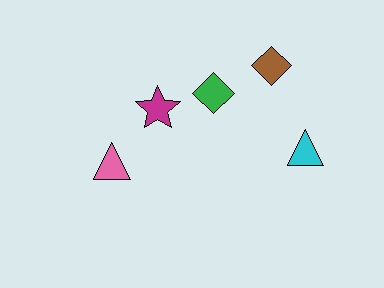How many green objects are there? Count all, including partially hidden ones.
There is 1 green object.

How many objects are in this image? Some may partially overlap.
There are 5 objects.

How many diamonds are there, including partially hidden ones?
There are 2 diamonds.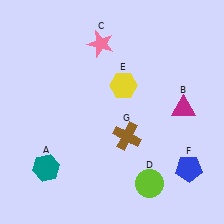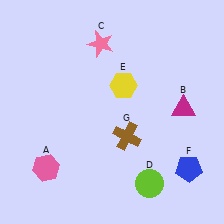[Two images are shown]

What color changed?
The hexagon (A) changed from teal in Image 1 to pink in Image 2.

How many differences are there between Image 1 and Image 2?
There is 1 difference between the two images.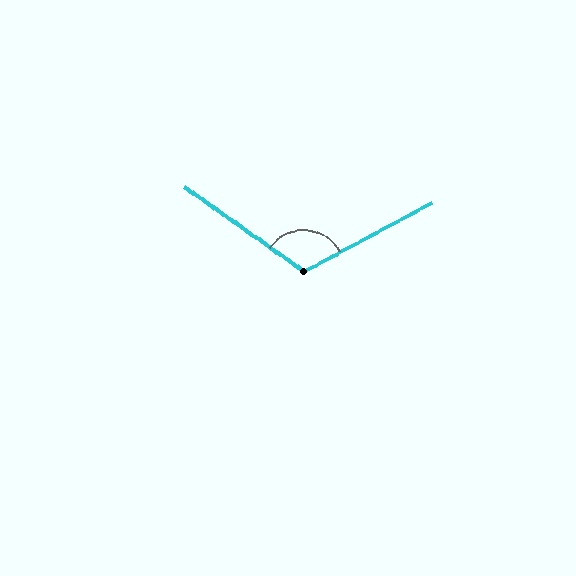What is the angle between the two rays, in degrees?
Approximately 116 degrees.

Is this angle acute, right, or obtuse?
It is obtuse.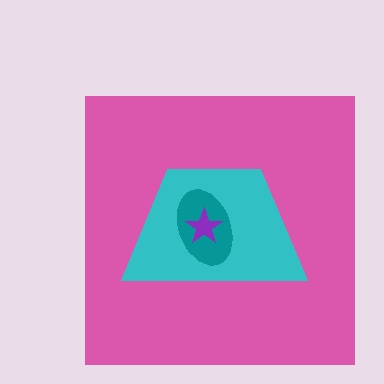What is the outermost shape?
The pink square.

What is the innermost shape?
The purple star.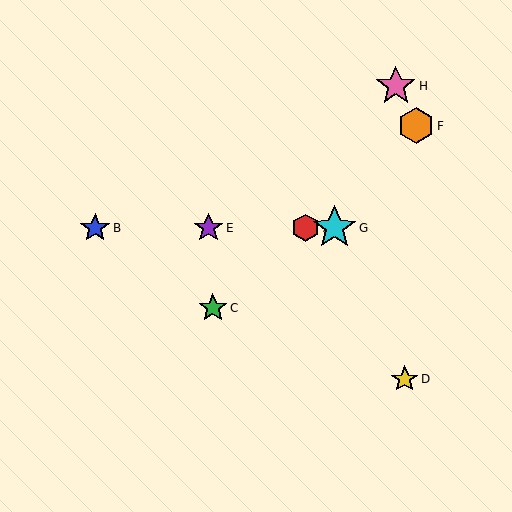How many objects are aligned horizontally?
4 objects (A, B, E, G) are aligned horizontally.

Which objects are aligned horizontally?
Objects A, B, E, G are aligned horizontally.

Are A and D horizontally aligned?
No, A is at y≈228 and D is at y≈379.